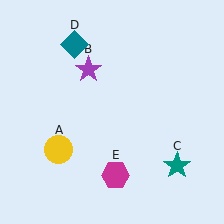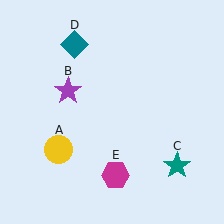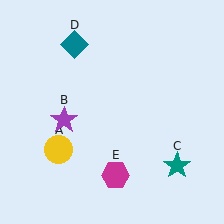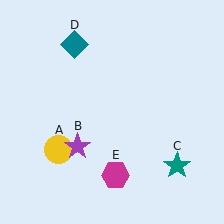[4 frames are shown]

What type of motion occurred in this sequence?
The purple star (object B) rotated counterclockwise around the center of the scene.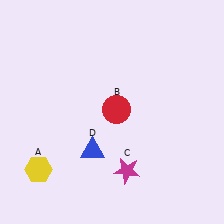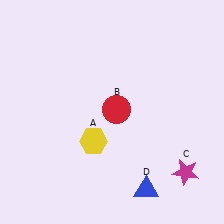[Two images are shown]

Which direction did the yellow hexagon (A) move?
The yellow hexagon (A) moved right.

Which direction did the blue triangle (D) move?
The blue triangle (D) moved right.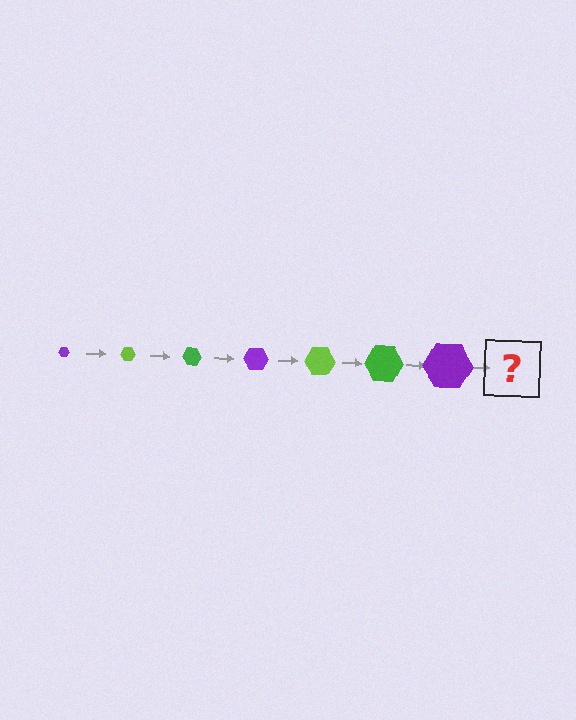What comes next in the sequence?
The next element should be a lime hexagon, larger than the previous one.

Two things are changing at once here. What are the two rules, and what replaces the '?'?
The two rules are that the hexagon grows larger each step and the color cycles through purple, lime, and green. The '?' should be a lime hexagon, larger than the previous one.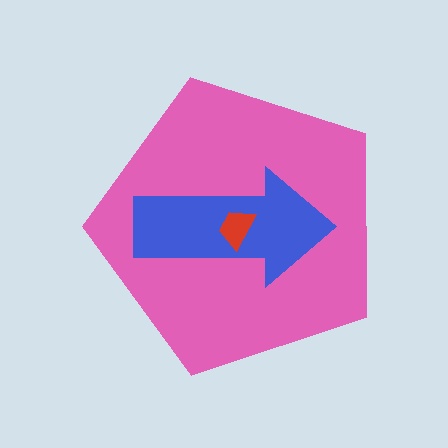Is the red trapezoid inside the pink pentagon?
Yes.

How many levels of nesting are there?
3.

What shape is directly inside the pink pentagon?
The blue arrow.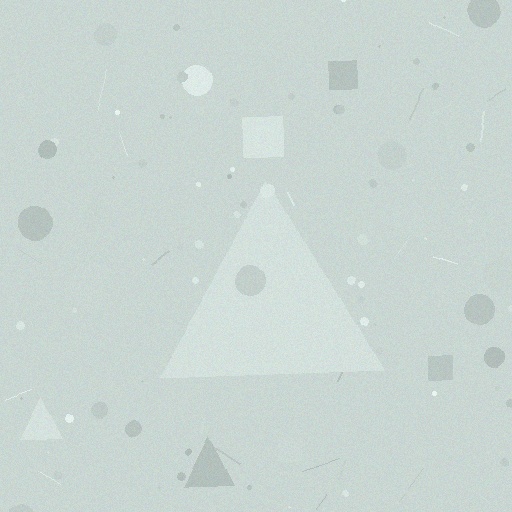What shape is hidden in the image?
A triangle is hidden in the image.